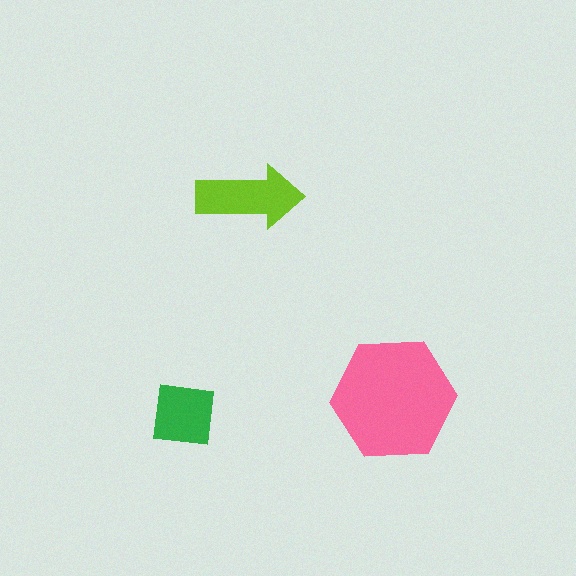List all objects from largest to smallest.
The pink hexagon, the lime arrow, the green square.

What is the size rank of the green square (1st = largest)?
3rd.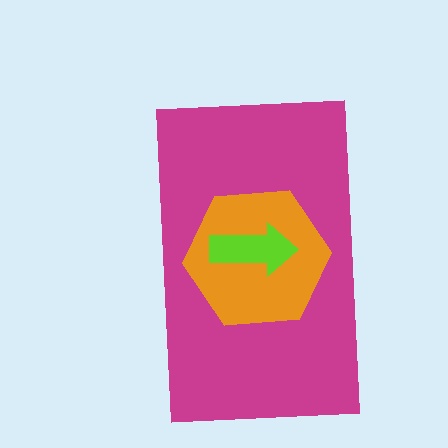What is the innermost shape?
The lime arrow.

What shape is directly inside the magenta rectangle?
The orange hexagon.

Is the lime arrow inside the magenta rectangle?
Yes.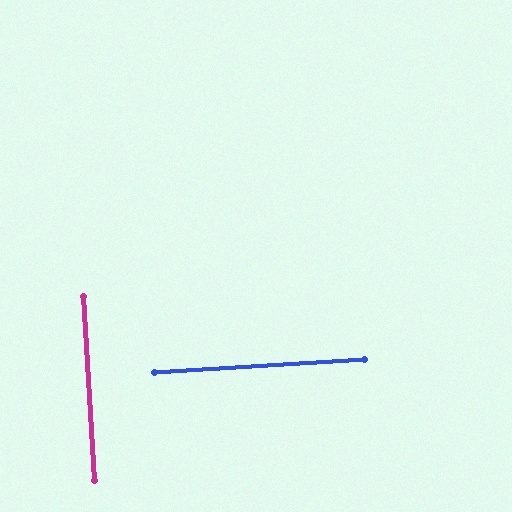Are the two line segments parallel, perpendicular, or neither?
Perpendicular — they meet at approximately 90°.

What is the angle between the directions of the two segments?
Approximately 90 degrees.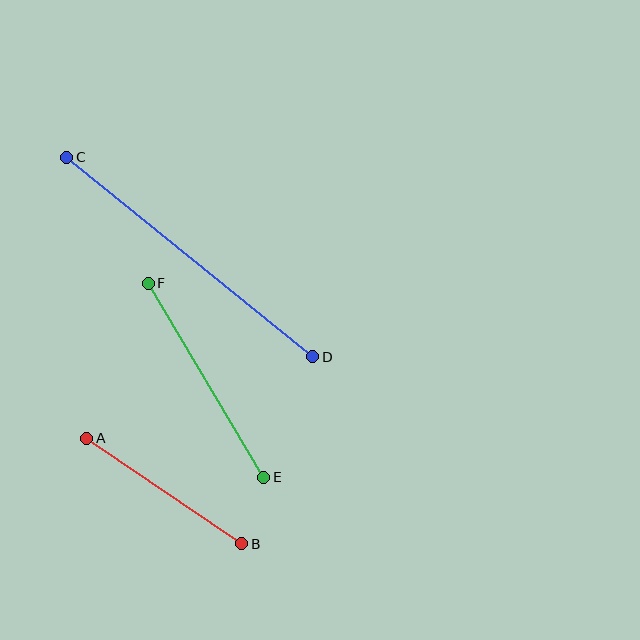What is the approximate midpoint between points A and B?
The midpoint is at approximately (164, 491) pixels.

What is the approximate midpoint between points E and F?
The midpoint is at approximately (206, 380) pixels.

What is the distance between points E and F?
The distance is approximately 226 pixels.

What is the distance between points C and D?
The distance is approximately 317 pixels.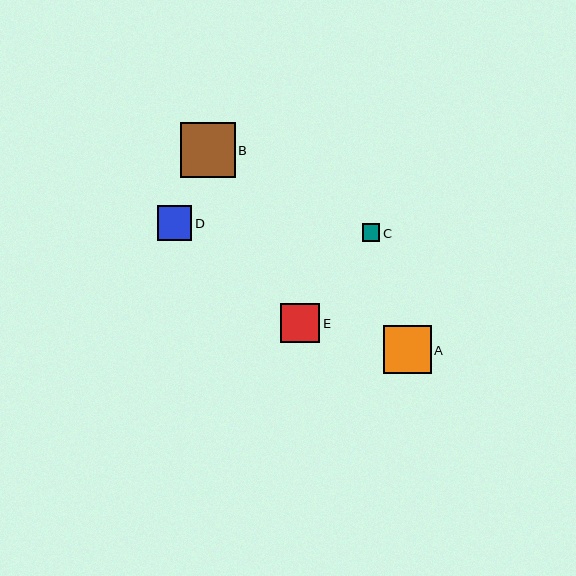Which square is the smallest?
Square C is the smallest with a size of approximately 17 pixels.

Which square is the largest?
Square B is the largest with a size of approximately 55 pixels.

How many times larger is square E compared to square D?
Square E is approximately 1.1 times the size of square D.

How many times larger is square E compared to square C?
Square E is approximately 2.3 times the size of square C.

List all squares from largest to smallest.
From largest to smallest: B, A, E, D, C.